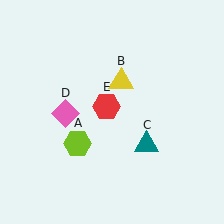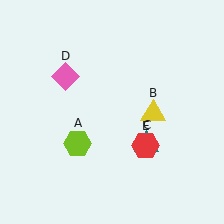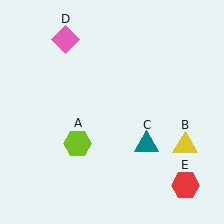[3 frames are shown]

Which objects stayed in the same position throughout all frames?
Lime hexagon (object A) and teal triangle (object C) remained stationary.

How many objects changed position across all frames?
3 objects changed position: yellow triangle (object B), pink diamond (object D), red hexagon (object E).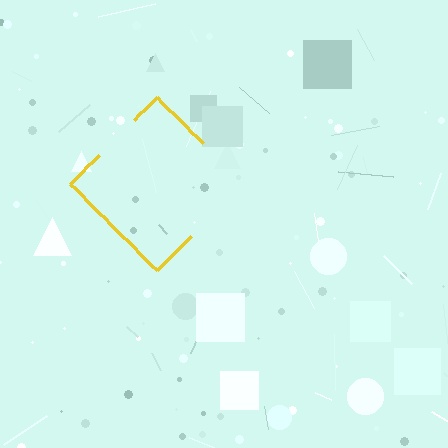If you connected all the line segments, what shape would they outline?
They would outline a diamond.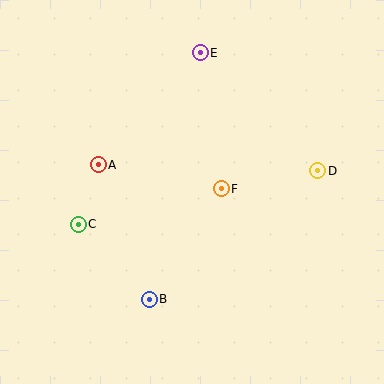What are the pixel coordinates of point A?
Point A is at (98, 165).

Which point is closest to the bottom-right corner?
Point D is closest to the bottom-right corner.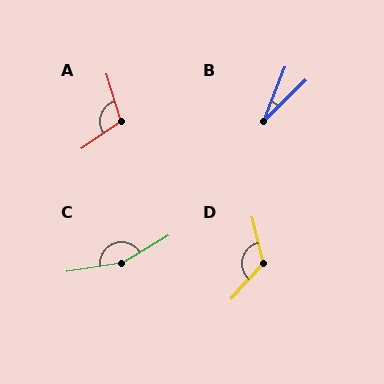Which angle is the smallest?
B, at approximately 24 degrees.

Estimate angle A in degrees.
Approximately 107 degrees.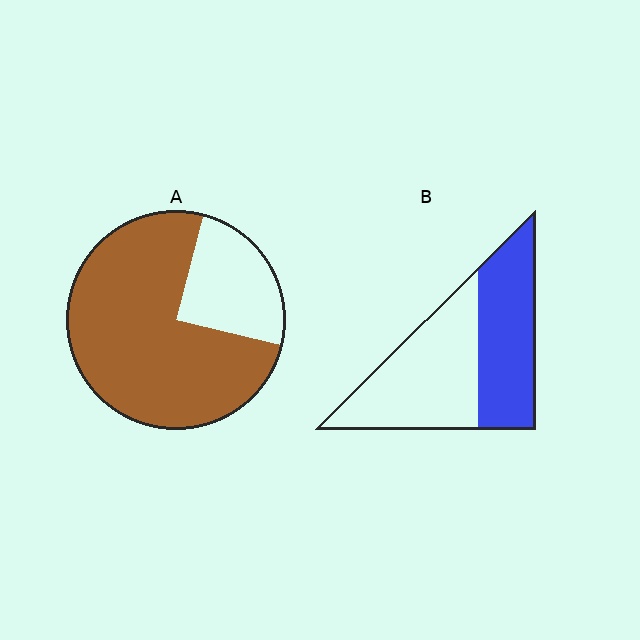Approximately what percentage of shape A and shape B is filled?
A is approximately 75% and B is approximately 45%.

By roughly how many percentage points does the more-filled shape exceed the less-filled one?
By roughly 30 percentage points (A over B).